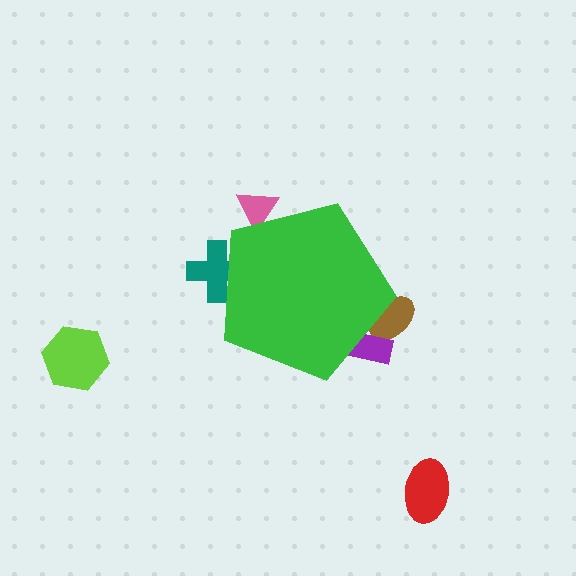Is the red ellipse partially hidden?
No, the red ellipse is fully visible.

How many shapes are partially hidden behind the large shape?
4 shapes are partially hidden.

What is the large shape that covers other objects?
A green pentagon.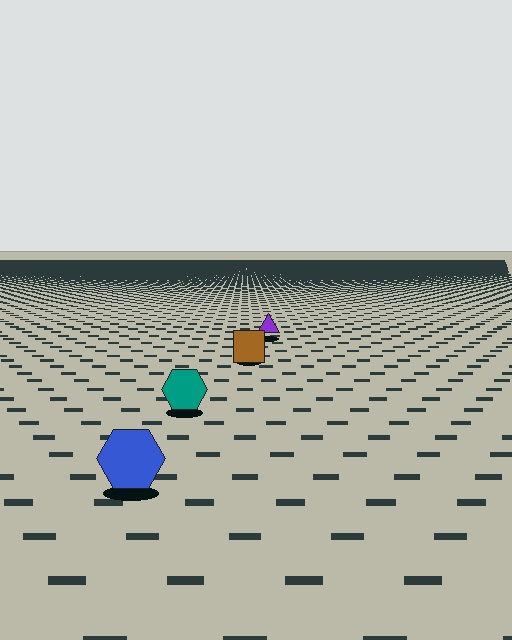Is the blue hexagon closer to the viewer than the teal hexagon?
Yes. The blue hexagon is closer — you can tell from the texture gradient: the ground texture is coarser near it.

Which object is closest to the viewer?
The blue hexagon is closest. The texture marks near it are larger and more spread out.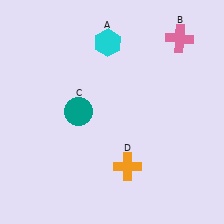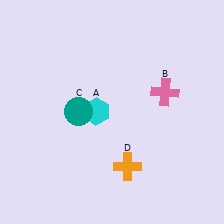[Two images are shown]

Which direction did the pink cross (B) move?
The pink cross (B) moved down.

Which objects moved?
The objects that moved are: the cyan hexagon (A), the pink cross (B).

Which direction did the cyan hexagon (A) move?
The cyan hexagon (A) moved down.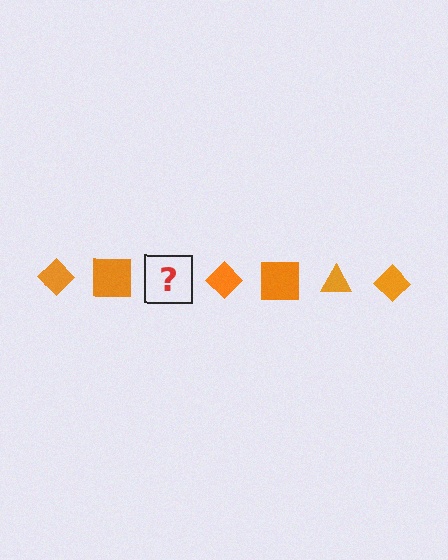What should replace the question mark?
The question mark should be replaced with an orange triangle.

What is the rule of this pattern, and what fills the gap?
The rule is that the pattern cycles through diamond, square, triangle shapes in orange. The gap should be filled with an orange triangle.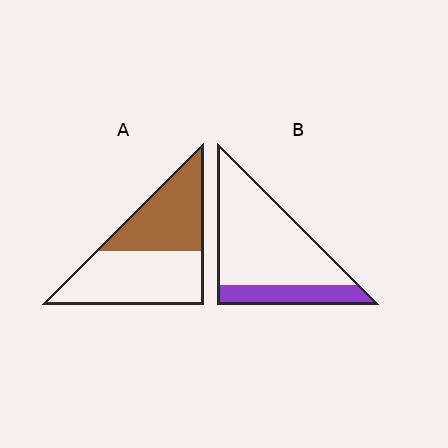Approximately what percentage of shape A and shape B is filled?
A is approximately 45% and B is approximately 25%.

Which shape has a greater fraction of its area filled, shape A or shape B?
Shape A.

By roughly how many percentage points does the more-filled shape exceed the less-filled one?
By roughly 20 percentage points (A over B).